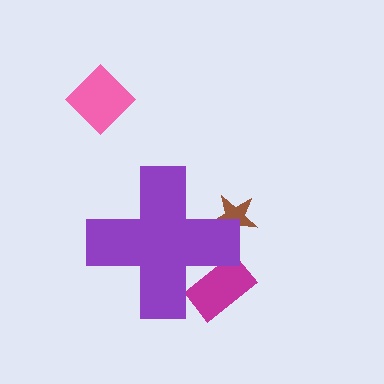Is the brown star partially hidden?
Yes, the brown star is partially hidden behind the purple cross.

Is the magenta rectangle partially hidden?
Yes, the magenta rectangle is partially hidden behind the purple cross.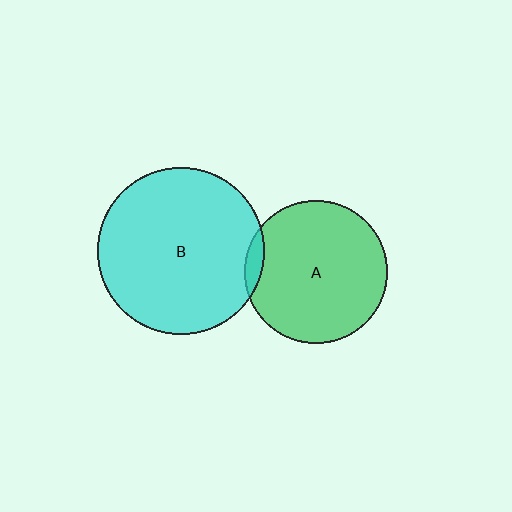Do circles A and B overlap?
Yes.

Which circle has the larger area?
Circle B (cyan).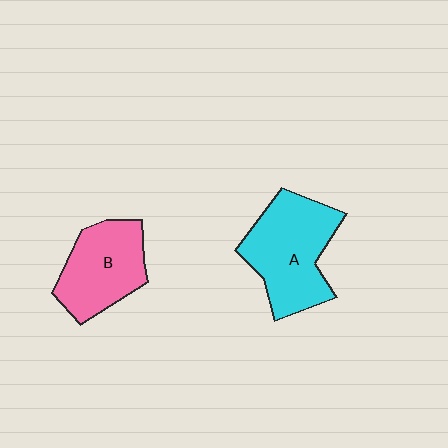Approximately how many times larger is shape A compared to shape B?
Approximately 1.2 times.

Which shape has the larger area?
Shape A (cyan).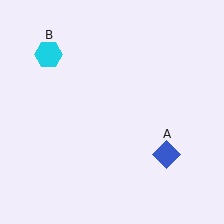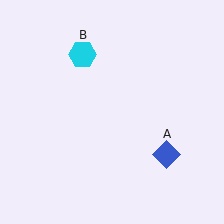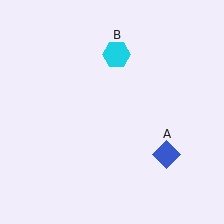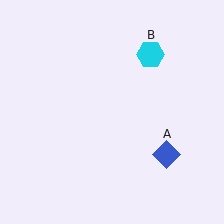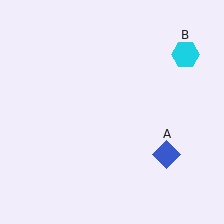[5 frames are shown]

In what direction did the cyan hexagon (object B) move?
The cyan hexagon (object B) moved right.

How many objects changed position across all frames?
1 object changed position: cyan hexagon (object B).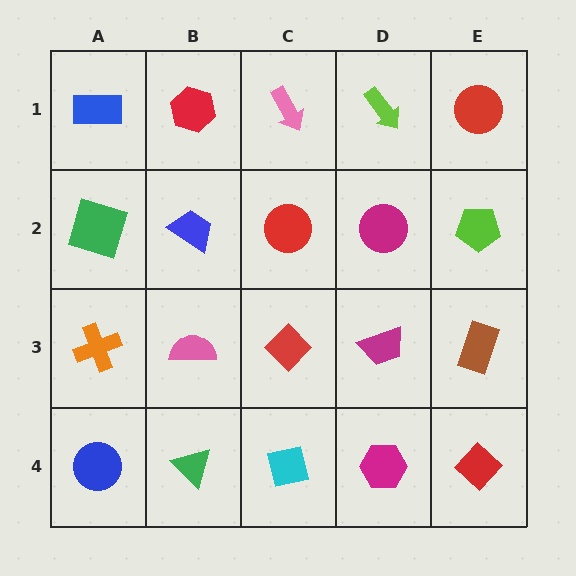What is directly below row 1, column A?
A green square.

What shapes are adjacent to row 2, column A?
A blue rectangle (row 1, column A), an orange cross (row 3, column A), a blue trapezoid (row 2, column B).